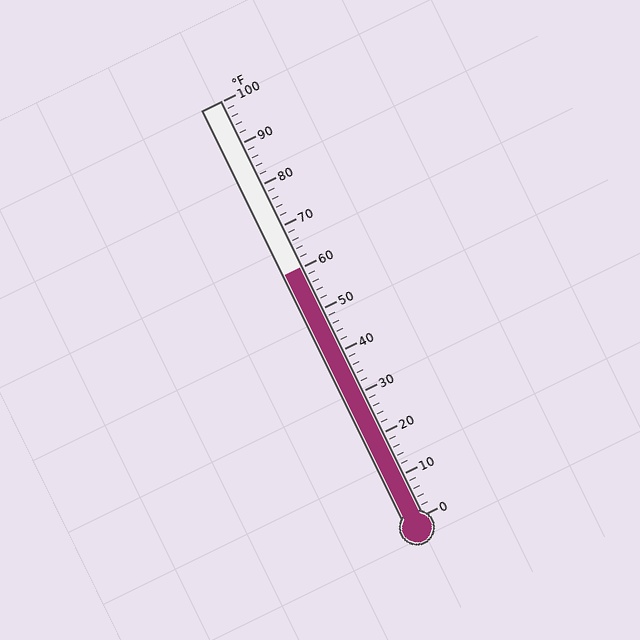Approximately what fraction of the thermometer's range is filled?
The thermometer is filled to approximately 60% of its range.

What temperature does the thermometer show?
The thermometer shows approximately 60°F.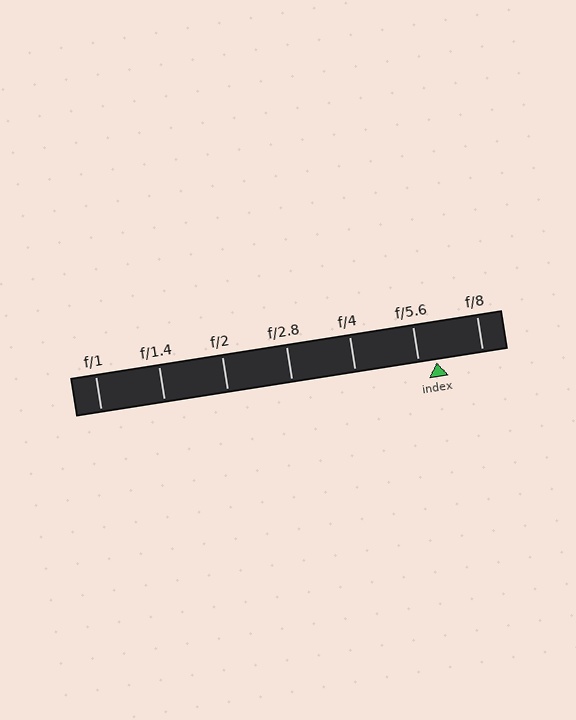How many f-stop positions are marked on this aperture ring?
There are 7 f-stop positions marked.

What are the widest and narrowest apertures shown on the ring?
The widest aperture shown is f/1 and the narrowest is f/8.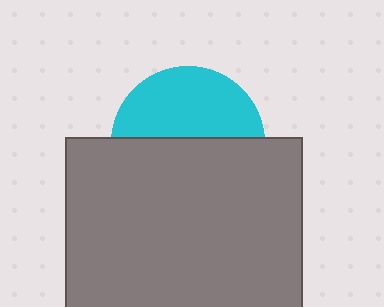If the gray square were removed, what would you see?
You would see the complete cyan circle.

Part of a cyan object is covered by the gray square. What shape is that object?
It is a circle.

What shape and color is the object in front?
The object in front is a gray square.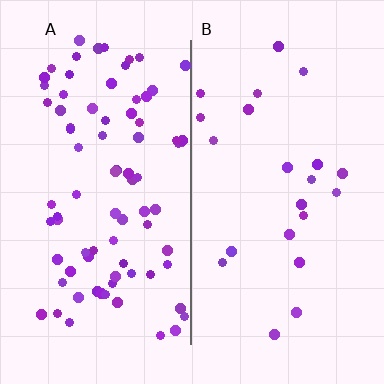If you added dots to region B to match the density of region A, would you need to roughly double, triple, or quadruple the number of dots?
Approximately quadruple.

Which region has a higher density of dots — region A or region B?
A (the left).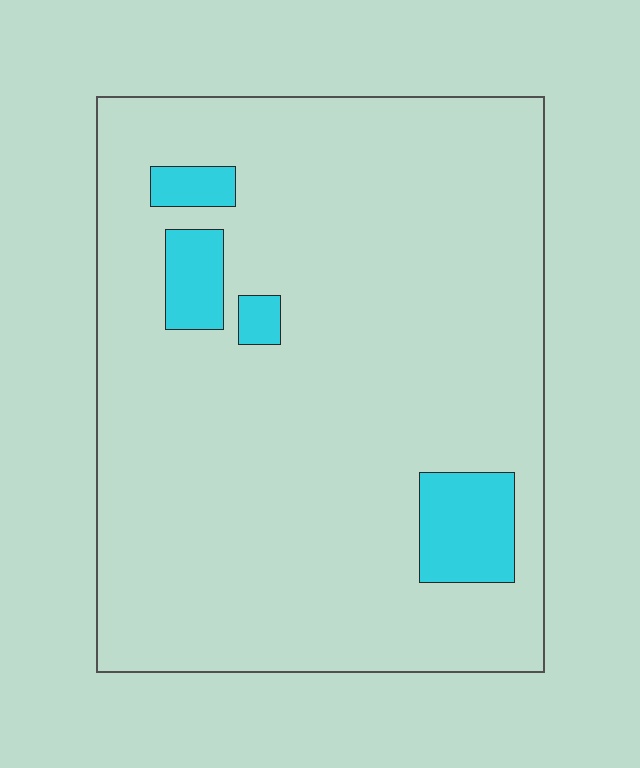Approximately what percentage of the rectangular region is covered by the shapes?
Approximately 10%.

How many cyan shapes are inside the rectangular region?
4.